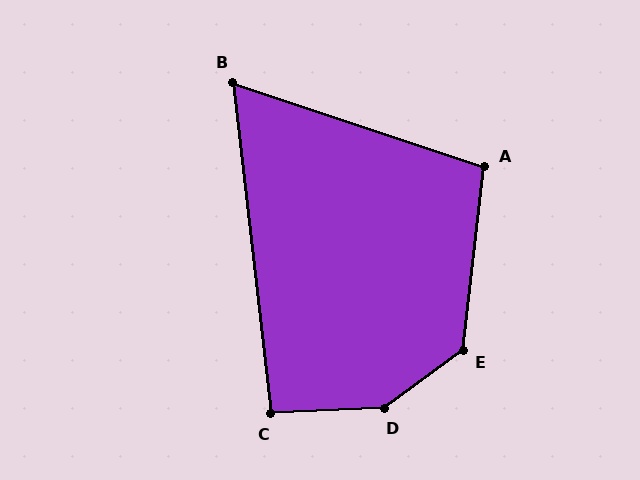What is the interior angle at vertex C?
Approximately 94 degrees (approximately right).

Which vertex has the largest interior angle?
D, at approximately 146 degrees.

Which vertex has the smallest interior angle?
B, at approximately 65 degrees.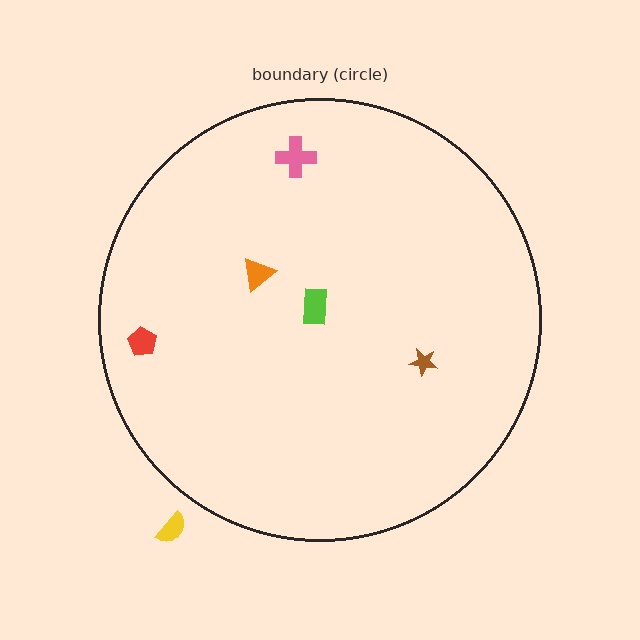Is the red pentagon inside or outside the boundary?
Inside.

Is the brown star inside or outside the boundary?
Inside.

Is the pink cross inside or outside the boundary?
Inside.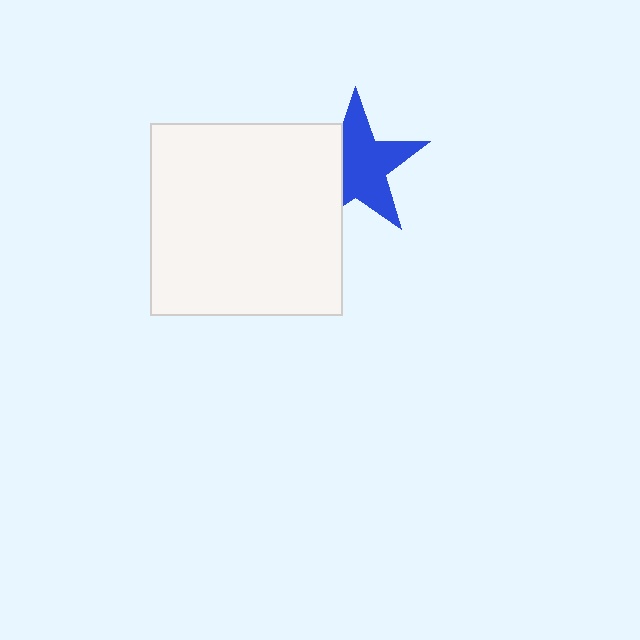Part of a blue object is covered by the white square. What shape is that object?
It is a star.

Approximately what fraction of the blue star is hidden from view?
Roughly 34% of the blue star is hidden behind the white square.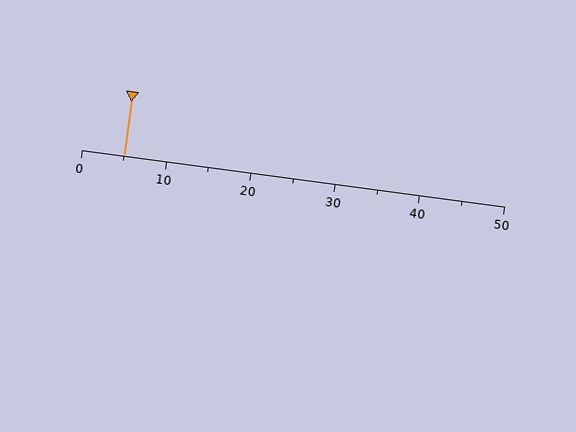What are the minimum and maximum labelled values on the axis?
The axis runs from 0 to 50.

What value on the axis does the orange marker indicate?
The marker indicates approximately 5.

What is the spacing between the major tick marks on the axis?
The major ticks are spaced 10 apart.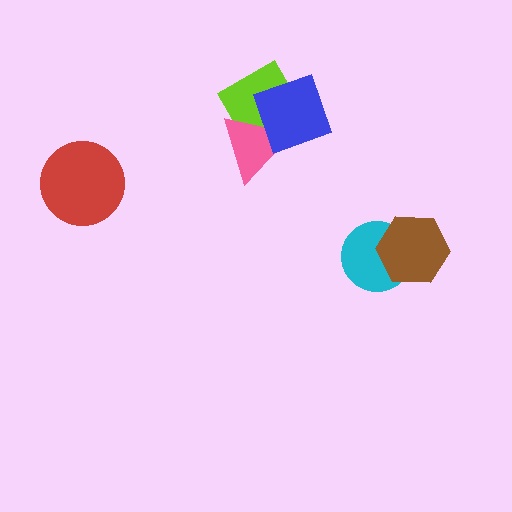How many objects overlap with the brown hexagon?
1 object overlaps with the brown hexagon.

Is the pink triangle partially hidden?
Yes, it is partially covered by another shape.